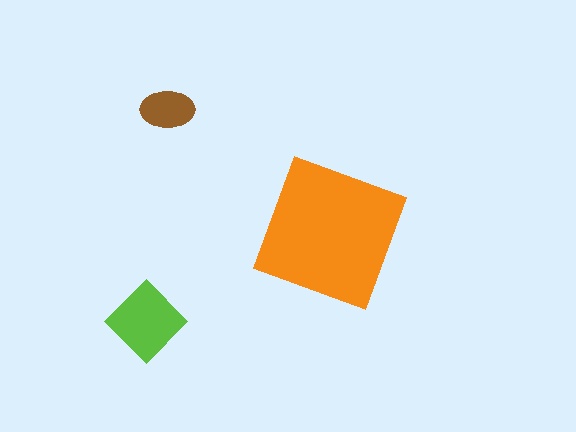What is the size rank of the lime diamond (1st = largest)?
2nd.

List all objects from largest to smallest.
The orange square, the lime diamond, the brown ellipse.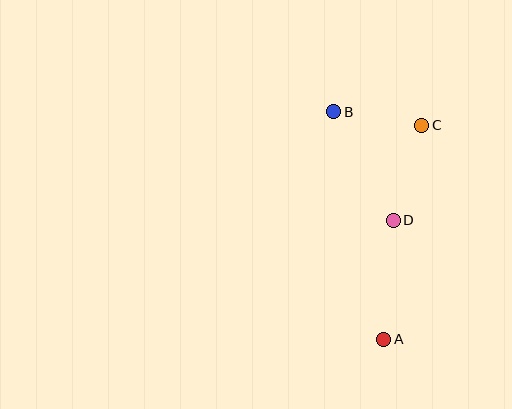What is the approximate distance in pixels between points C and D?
The distance between C and D is approximately 99 pixels.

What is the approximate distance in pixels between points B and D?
The distance between B and D is approximately 124 pixels.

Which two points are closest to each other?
Points B and C are closest to each other.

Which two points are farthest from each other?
Points A and B are farthest from each other.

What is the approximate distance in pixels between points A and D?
The distance between A and D is approximately 119 pixels.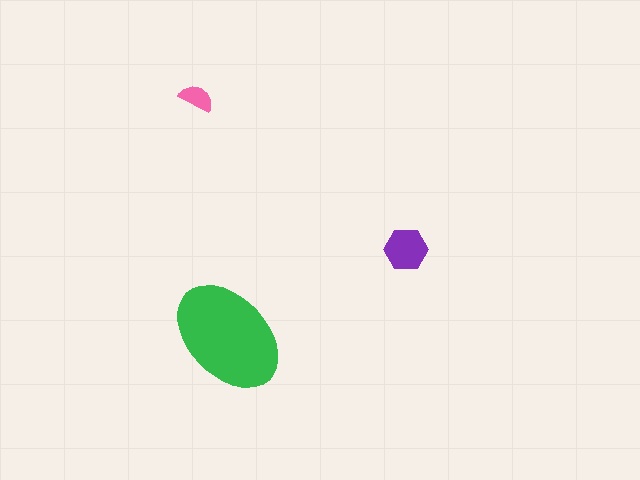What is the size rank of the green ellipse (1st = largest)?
1st.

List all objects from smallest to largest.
The pink semicircle, the purple hexagon, the green ellipse.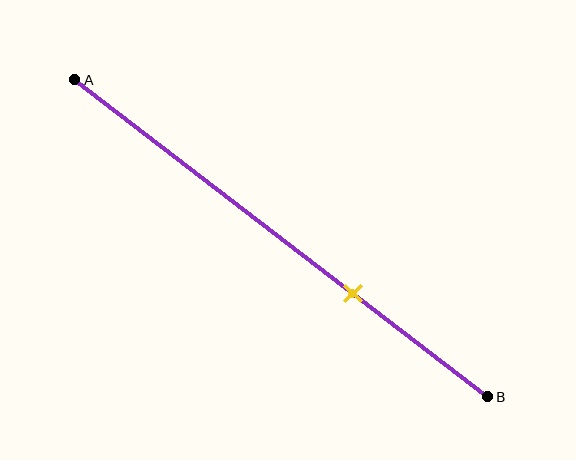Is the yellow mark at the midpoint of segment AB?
No, the mark is at about 65% from A, not at the 50% midpoint.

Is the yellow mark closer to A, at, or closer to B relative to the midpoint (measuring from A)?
The yellow mark is closer to point B than the midpoint of segment AB.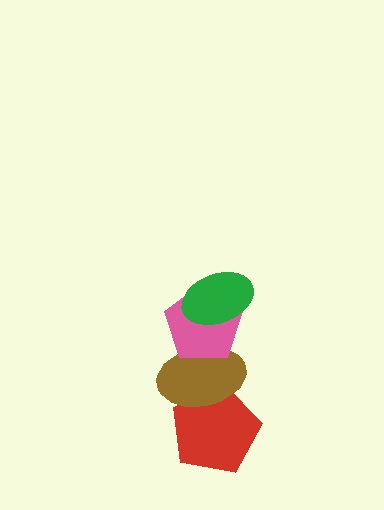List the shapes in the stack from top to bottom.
From top to bottom: the green ellipse, the pink pentagon, the brown ellipse, the red pentagon.